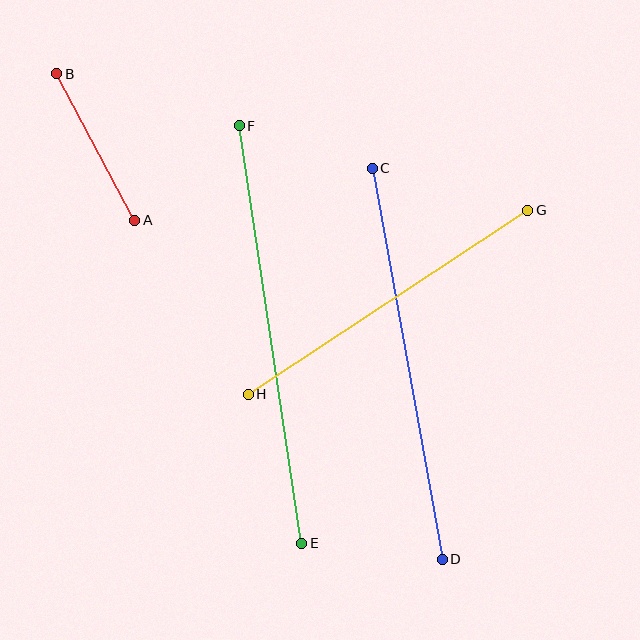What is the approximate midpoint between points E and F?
The midpoint is at approximately (270, 334) pixels.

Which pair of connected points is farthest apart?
Points E and F are farthest apart.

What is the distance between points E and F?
The distance is approximately 422 pixels.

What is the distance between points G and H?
The distance is approximately 334 pixels.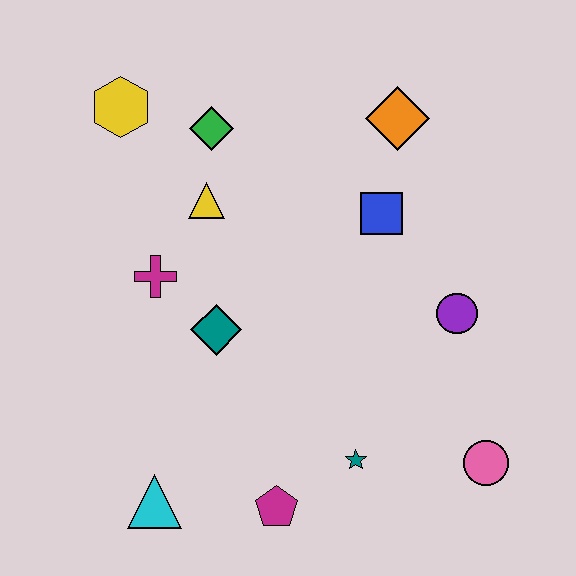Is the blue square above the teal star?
Yes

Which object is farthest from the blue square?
The cyan triangle is farthest from the blue square.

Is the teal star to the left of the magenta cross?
No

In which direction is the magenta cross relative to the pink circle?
The magenta cross is to the left of the pink circle.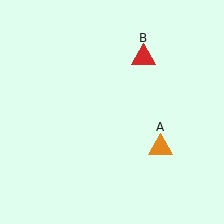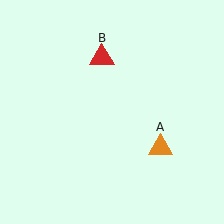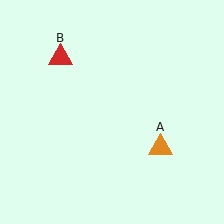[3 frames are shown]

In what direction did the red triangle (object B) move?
The red triangle (object B) moved left.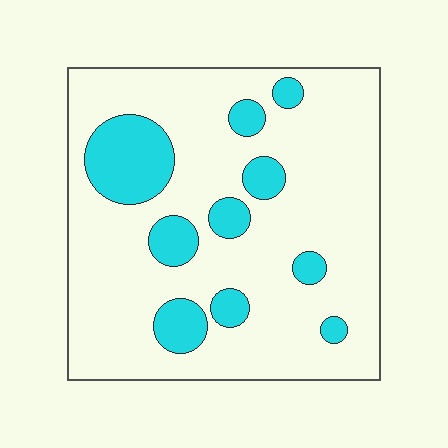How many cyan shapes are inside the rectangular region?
10.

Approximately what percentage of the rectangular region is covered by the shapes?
Approximately 20%.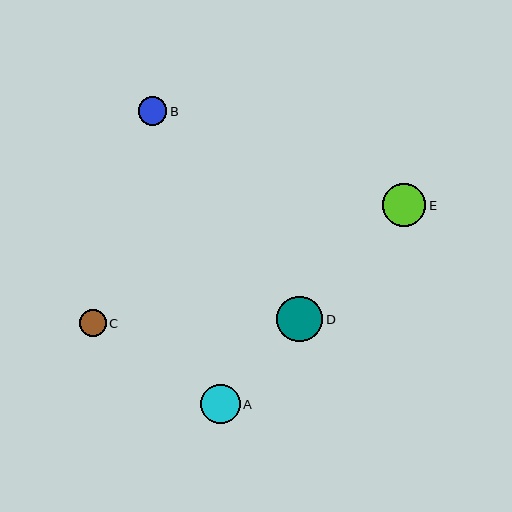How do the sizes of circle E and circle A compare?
Circle E and circle A are approximately the same size.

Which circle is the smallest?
Circle C is the smallest with a size of approximately 27 pixels.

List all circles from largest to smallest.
From largest to smallest: D, E, A, B, C.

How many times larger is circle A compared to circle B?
Circle A is approximately 1.4 times the size of circle B.